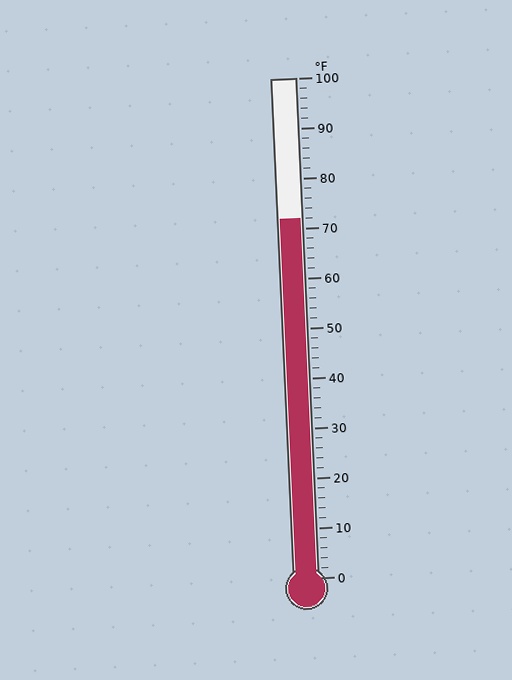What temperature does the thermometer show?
The thermometer shows approximately 72°F.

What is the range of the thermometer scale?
The thermometer scale ranges from 0°F to 100°F.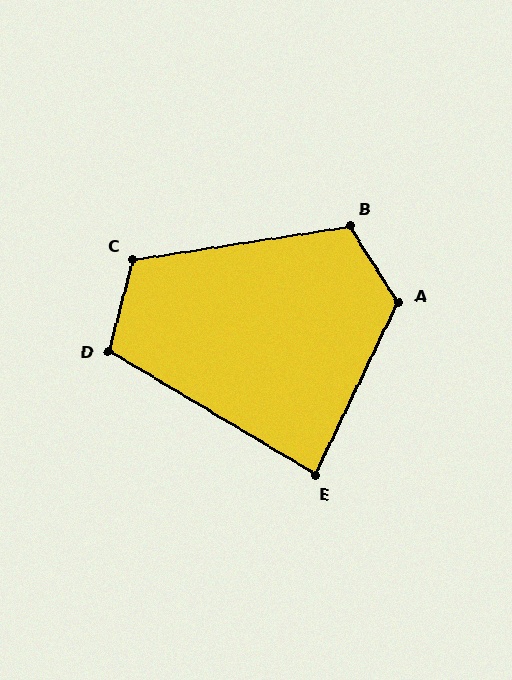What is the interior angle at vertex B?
Approximately 114 degrees (obtuse).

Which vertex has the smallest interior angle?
E, at approximately 85 degrees.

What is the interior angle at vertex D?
Approximately 106 degrees (obtuse).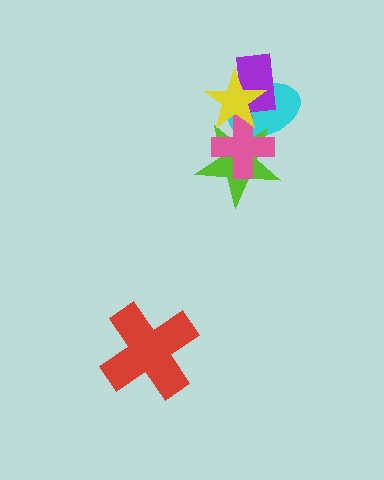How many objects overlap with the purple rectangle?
2 objects overlap with the purple rectangle.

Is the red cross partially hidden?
No, no other shape covers it.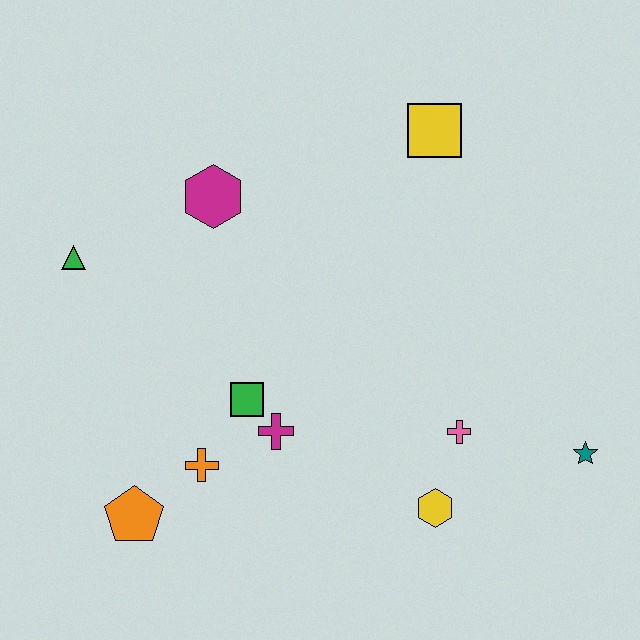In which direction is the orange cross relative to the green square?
The orange cross is below the green square.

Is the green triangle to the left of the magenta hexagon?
Yes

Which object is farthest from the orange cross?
The yellow square is farthest from the orange cross.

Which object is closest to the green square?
The magenta cross is closest to the green square.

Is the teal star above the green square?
No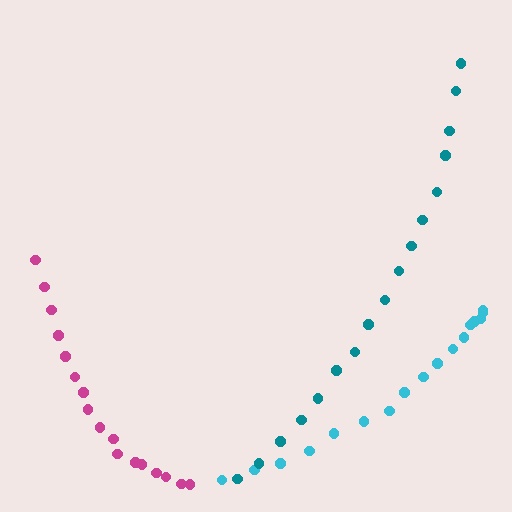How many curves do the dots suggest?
There are 3 distinct paths.